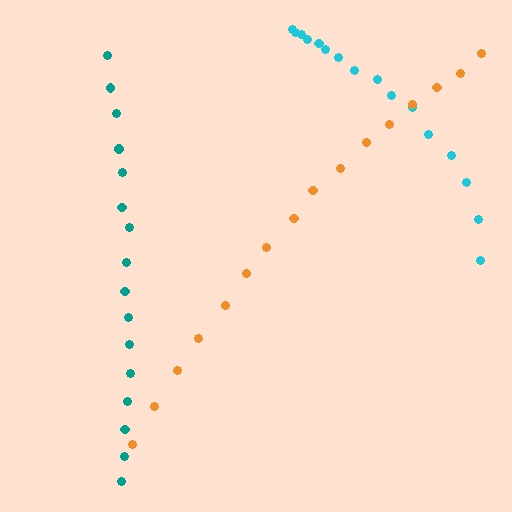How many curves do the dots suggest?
There are 3 distinct paths.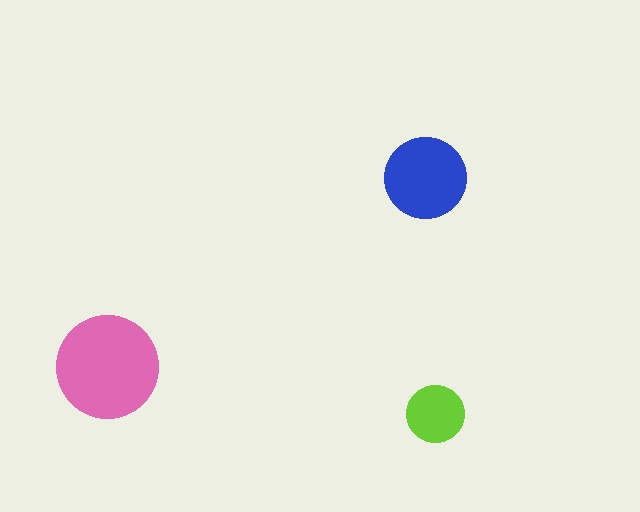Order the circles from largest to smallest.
the pink one, the blue one, the lime one.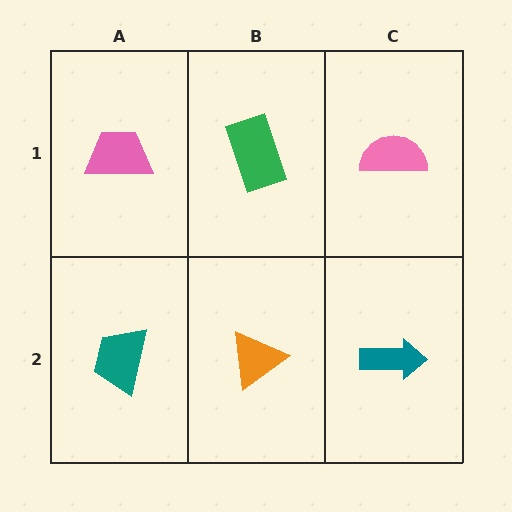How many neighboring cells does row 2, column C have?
2.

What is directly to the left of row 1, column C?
A green rectangle.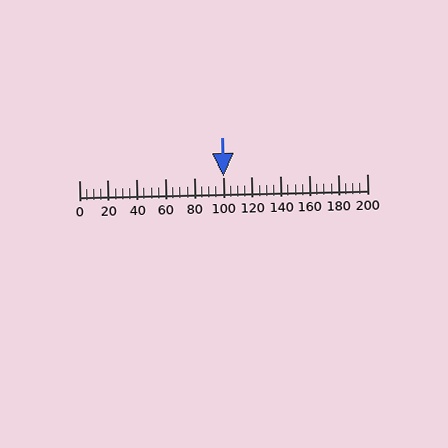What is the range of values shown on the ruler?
The ruler shows values from 0 to 200.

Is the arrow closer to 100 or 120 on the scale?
The arrow is closer to 100.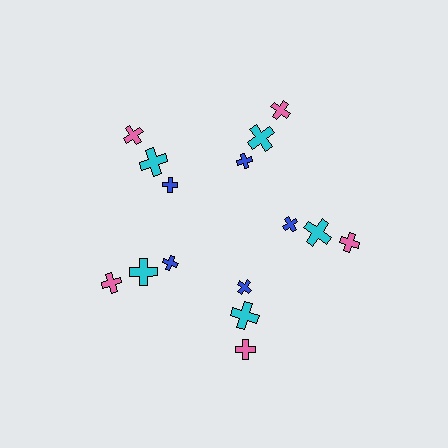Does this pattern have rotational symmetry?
Yes, this pattern has 5-fold rotational symmetry. It looks the same after rotating 72 degrees around the center.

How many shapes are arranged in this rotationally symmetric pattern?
There are 15 shapes, arranged in 5 groups of 3.